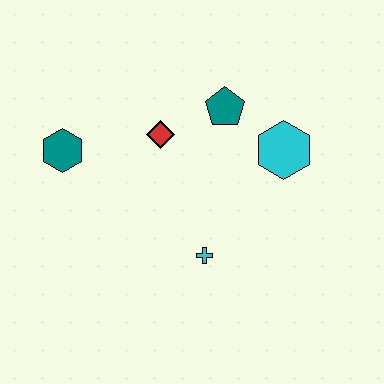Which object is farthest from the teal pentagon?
The teal hexagon is farthest from the teal pentagon.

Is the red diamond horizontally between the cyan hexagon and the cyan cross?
No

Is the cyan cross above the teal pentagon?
No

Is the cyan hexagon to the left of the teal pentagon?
No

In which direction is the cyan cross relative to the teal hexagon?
The cyan cross is to the right of the teal hexagon.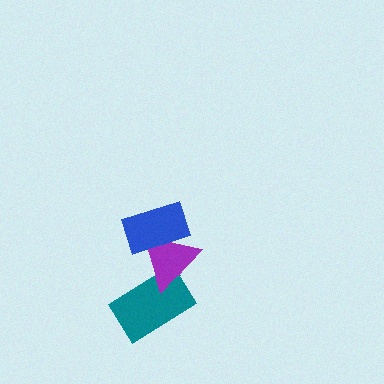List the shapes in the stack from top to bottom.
From top to bottom: the blue rectangle, the purple triangle, the teal rectangle.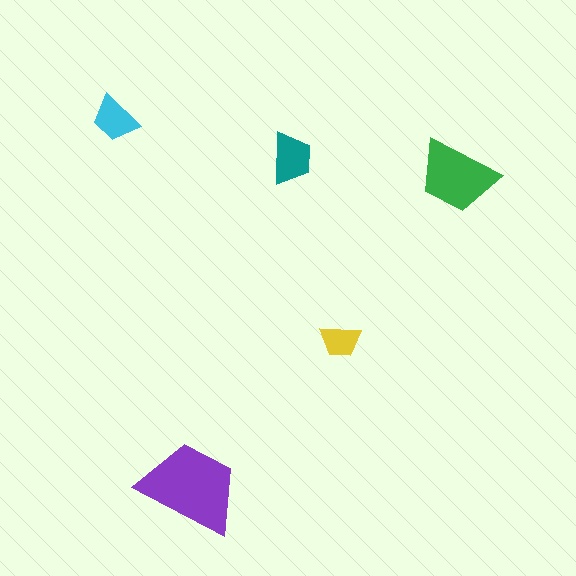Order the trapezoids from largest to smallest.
the purple one, the green one, the teal one, the cyan one, the yellow one.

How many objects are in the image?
There are 5 objects in the image.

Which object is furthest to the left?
The cyan trapezoid is leftmost.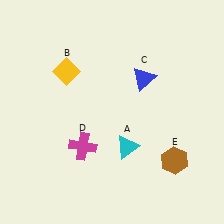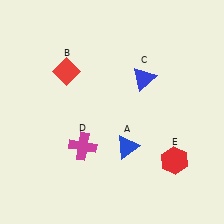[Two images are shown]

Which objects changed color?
A changed from cyan to blue. B changed from yellow to red. E changed from brown to red.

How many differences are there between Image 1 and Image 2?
There are 3 differences between the two images.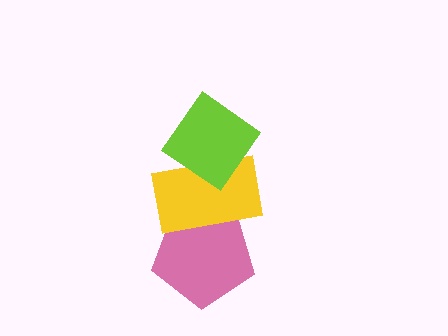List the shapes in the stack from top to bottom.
From top to bottom: the lime diamond, the yellow rectangle, the pink pentagon.